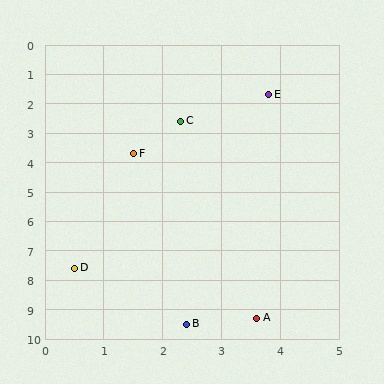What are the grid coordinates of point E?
Point E is at approximately (3.8, 1.7).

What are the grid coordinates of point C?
Point C is at approximately (2.3, 2.6).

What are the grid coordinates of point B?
Point B is at approximately (2.4, 9.5).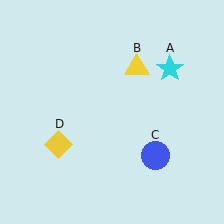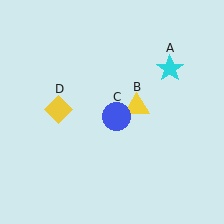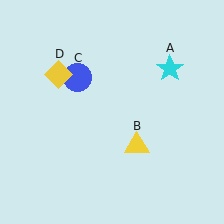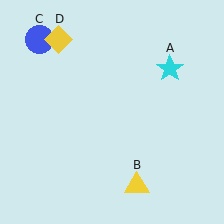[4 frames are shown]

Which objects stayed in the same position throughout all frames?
Cyan star (object A) remained stationary.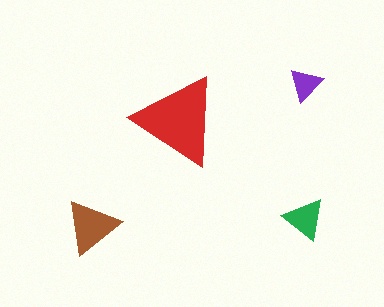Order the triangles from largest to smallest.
the red one, the brown one, the green one, the purple one.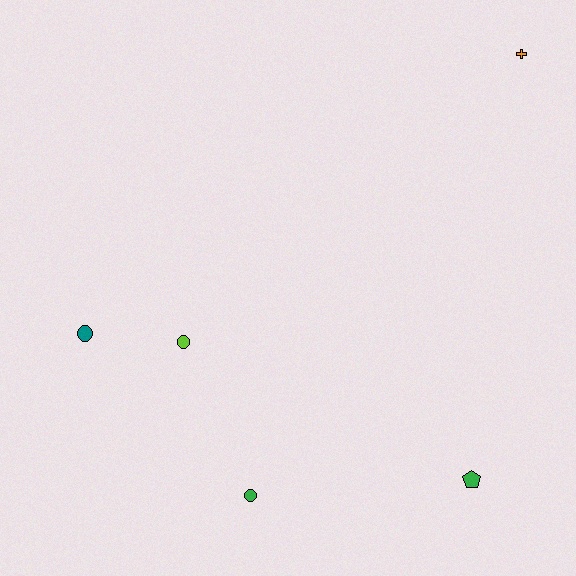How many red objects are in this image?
There are no red objects.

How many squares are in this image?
There are no squares.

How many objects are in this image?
There are 5 objects.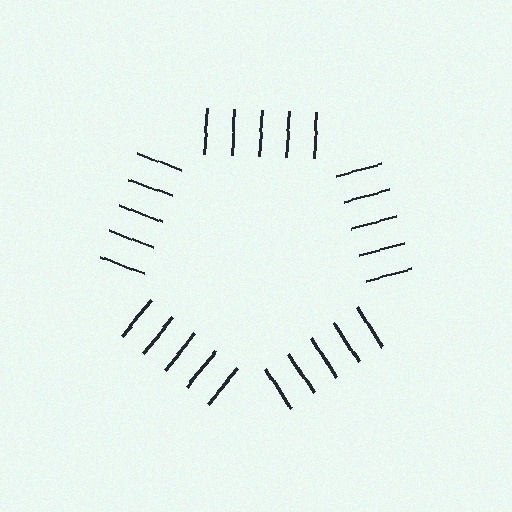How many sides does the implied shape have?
5 sides — the line-ends trace a pentagon.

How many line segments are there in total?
25 — 5 along each of the 5 edges.